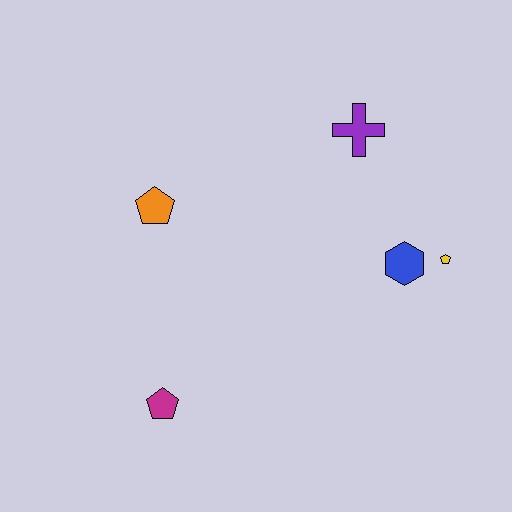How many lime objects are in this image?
There are no lime objects.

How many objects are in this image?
There are 5 objects.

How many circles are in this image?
There are no circles.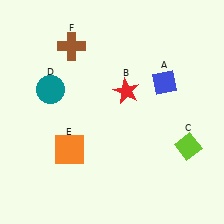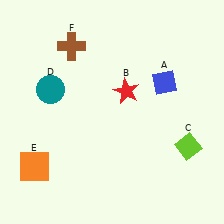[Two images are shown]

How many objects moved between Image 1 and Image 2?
1 object moved between the two images.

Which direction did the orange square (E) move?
The orange square (E) moved left.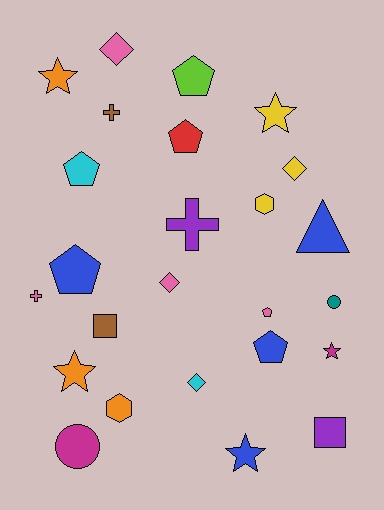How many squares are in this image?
There are 2 squares.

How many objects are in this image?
There are 25 objects.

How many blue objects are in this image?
There are 4 blue objects.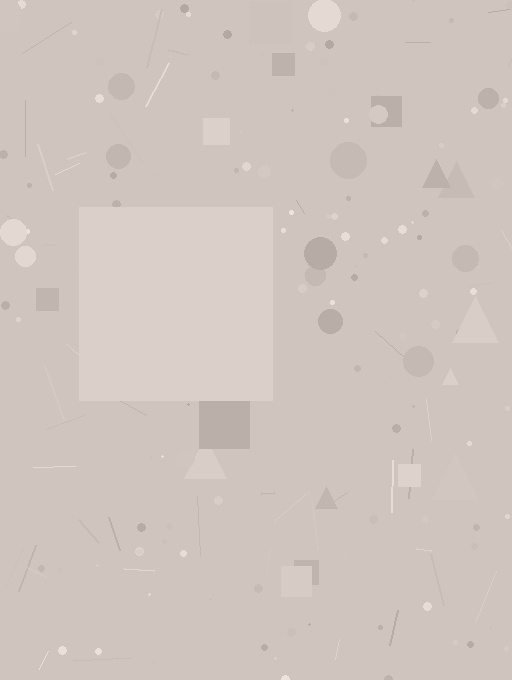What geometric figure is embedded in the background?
A square is embedded in the background.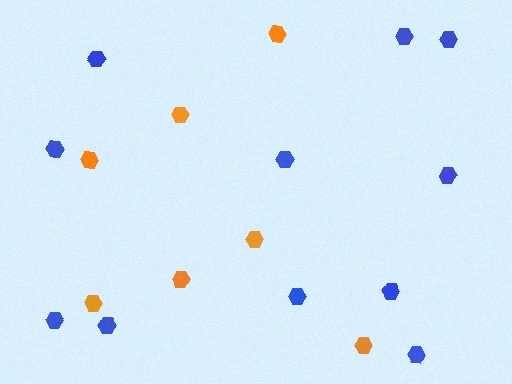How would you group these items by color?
There are 2 groups: one group of orange hexagons (7) and one group of blue hexagons (11).